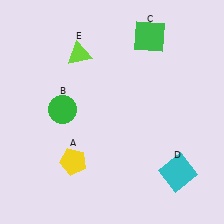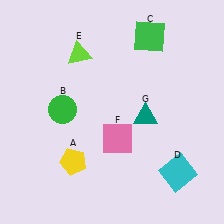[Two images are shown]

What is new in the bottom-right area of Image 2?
A pink square (F) was added in the bottom-right area of Image 2.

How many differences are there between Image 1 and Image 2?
There are 2 differences between the two images.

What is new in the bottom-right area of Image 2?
A teal triangle (G) was added in the bottom-right area of Image 2.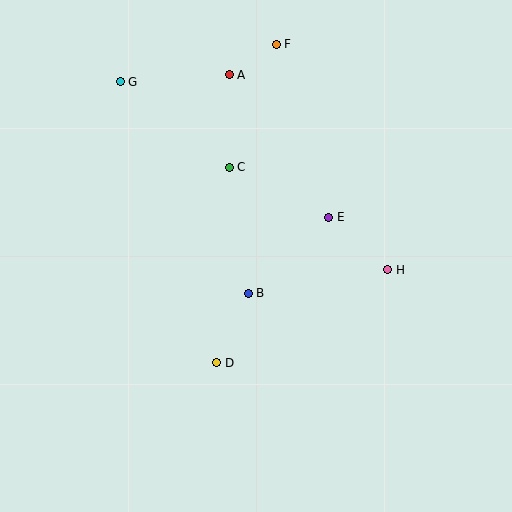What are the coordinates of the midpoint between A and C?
The midpoint between A and C is at (229, 121).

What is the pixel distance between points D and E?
The distance between D and E is 183 pixels.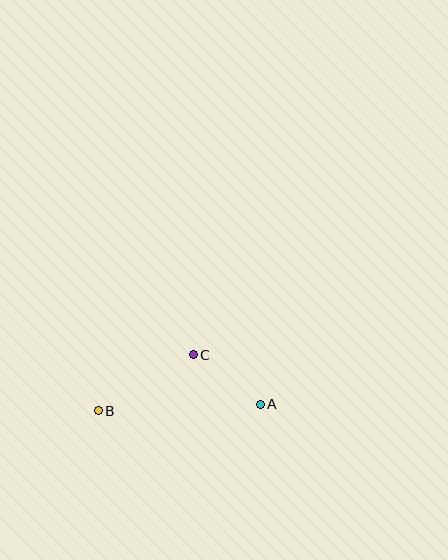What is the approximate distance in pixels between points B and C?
The distance between B and C is approximately 110 pixels.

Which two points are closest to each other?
Points A and C are closest to each other.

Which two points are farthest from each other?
Points A and B are farthest from each other.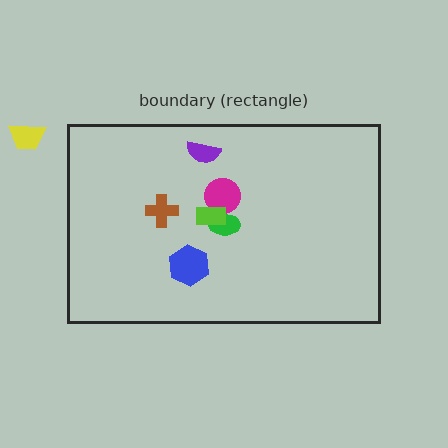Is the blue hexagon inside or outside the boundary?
Inside.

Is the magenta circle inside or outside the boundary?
Inside.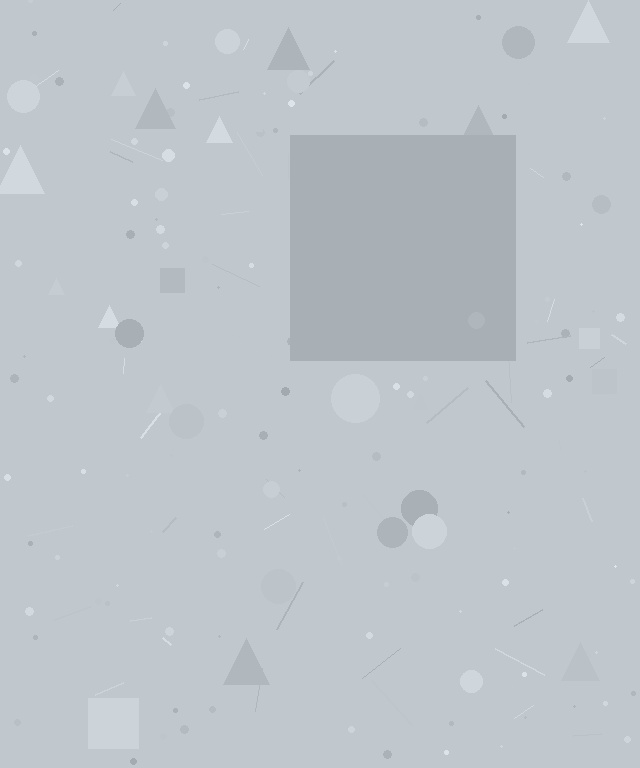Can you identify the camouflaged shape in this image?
The camouflaged shape is a square.